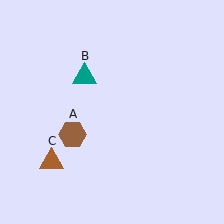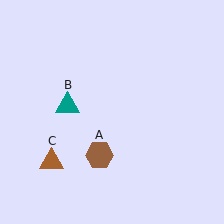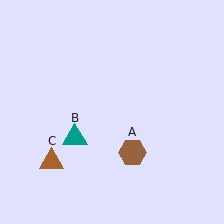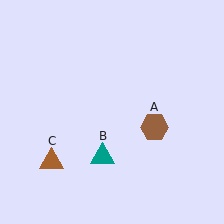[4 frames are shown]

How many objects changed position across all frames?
2 objects changed position: brown hexagon (object A), teal triangle (object B).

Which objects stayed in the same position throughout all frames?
Brown triangle (object C) remained stationary.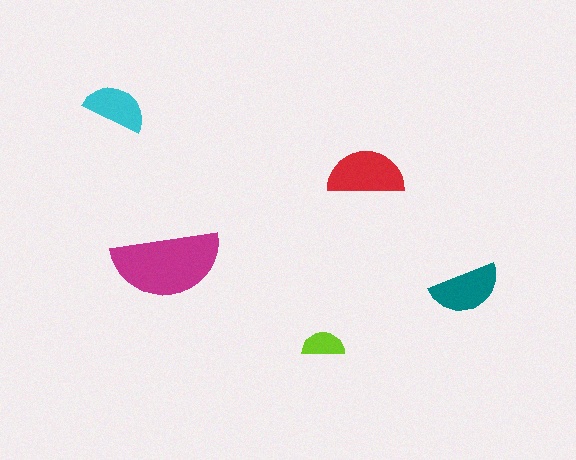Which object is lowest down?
The lime semicircle is bottommost.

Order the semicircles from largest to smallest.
the magenta one, the red one, the teal one, the cyan one, the lime one.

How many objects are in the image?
There are 5 objects in the image.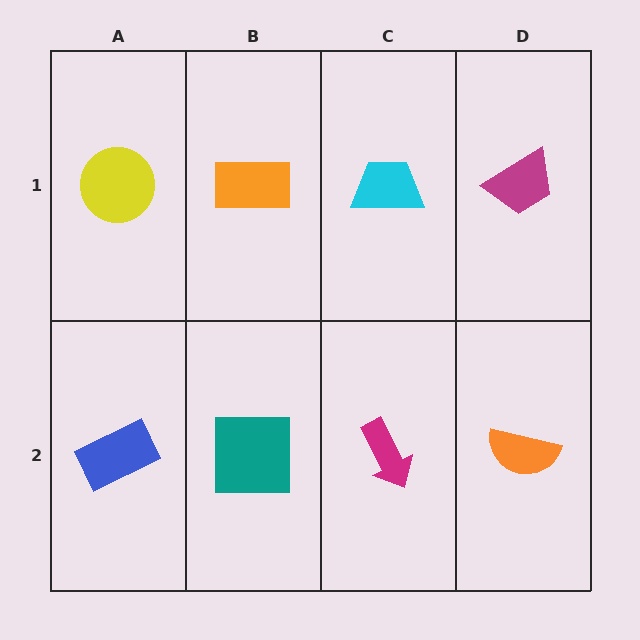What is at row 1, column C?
A cyan trapezoid.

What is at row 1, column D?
A magenta trapezoid.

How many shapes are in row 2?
4 shapes.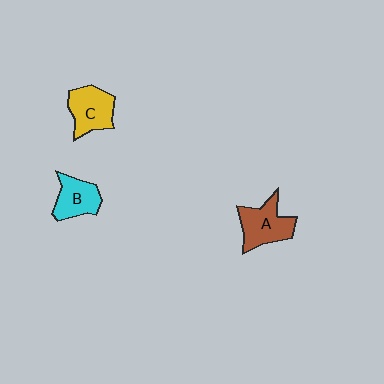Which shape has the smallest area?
Shape B (cyan).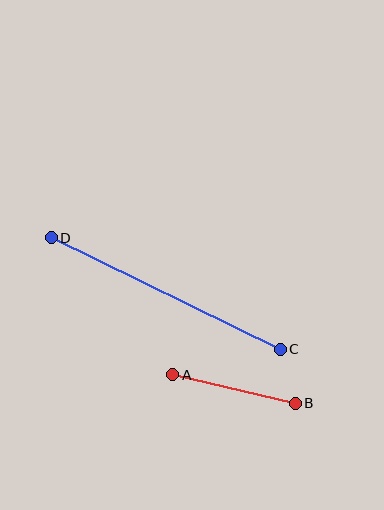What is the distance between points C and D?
The distance is approximately 255 pixels.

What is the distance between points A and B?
The distance is approximately 125 pixels.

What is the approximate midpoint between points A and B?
The midpoint is at approximately (234, 389) pixels.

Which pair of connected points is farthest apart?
Points C and D are farthest apart.